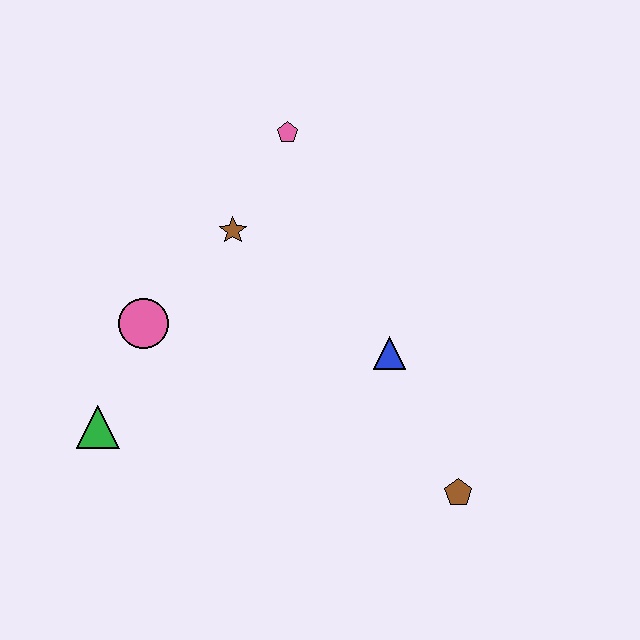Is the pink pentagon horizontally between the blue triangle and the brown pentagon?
No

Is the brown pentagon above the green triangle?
No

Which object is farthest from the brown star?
The brown pentagon is farthest from the brown star.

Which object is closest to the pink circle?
The green triangle is closest to the pink circle.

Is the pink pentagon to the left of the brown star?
No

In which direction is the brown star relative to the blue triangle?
The brown star is to the left of the blue triangle.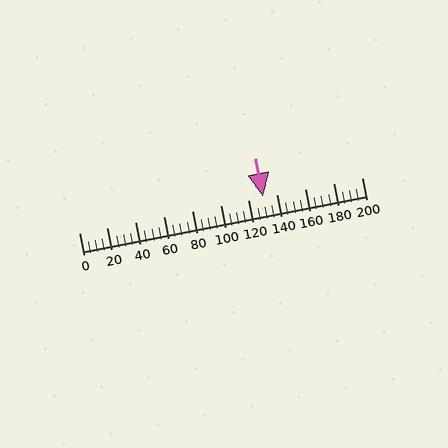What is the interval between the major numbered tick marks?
The major tick marks are spaced 20 units apart.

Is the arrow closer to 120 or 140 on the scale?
The arrow is closer to 140.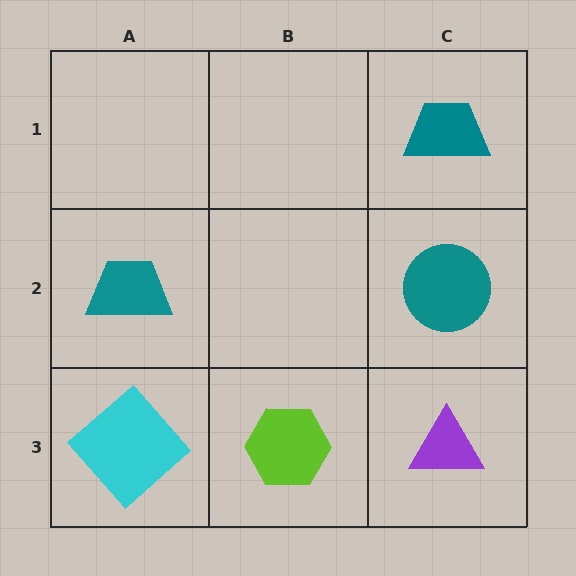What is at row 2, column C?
A teal circle.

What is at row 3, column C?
A purple triangle.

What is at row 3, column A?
A cyan diamond.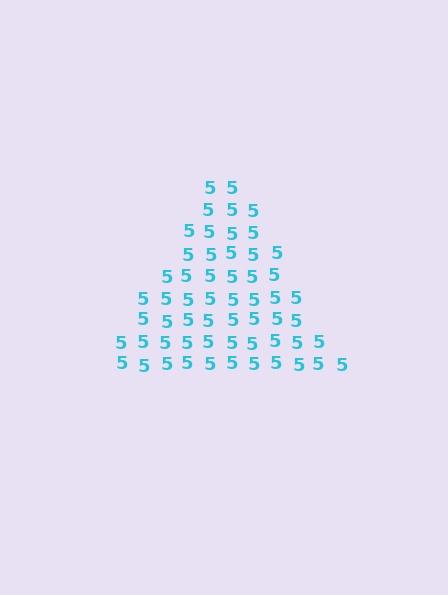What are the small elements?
The small elements are digit 5's.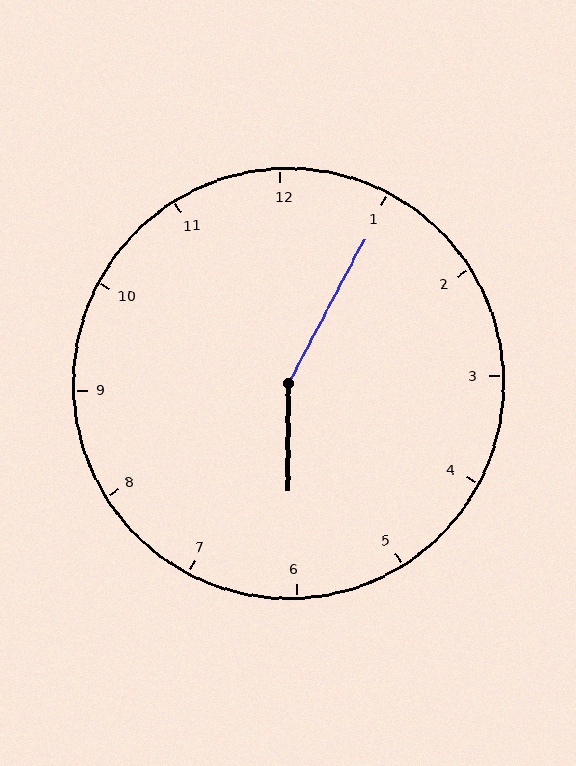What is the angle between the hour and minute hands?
Approximately 152 degrees.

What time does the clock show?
6:05.